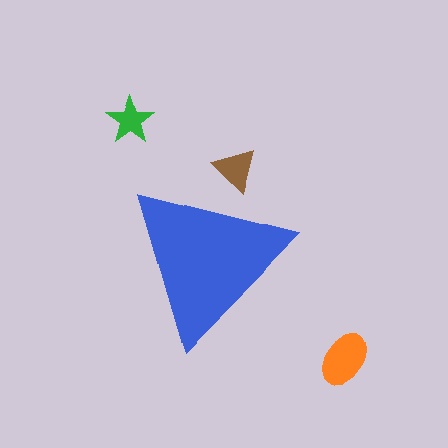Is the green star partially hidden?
No, the green star is fully visible.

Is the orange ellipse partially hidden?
No, the orange ellipse is fully visible.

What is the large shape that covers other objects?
A blue triangle.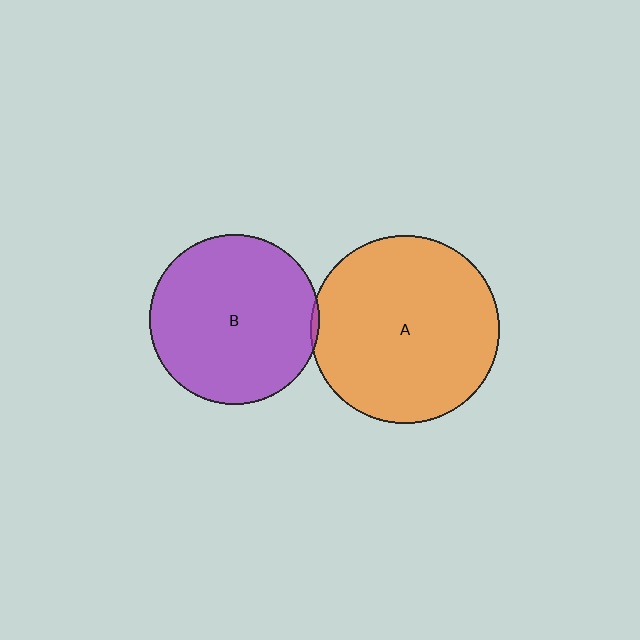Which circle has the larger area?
Circle A (orange).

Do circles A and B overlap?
Yes.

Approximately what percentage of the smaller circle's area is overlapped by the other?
Approximately 5%.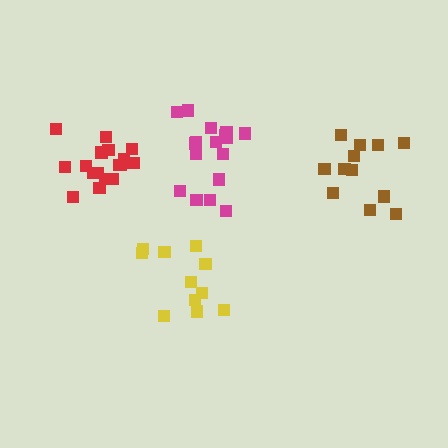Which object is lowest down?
The yellow cluster is bottommost.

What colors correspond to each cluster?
The clusters are colored: red, brown, magenta, yellow.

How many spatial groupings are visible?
There are 4 spatial groupings.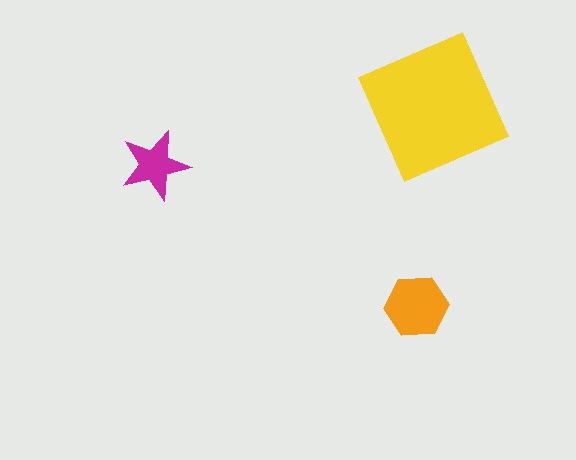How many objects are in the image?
There are 3 objects in the image.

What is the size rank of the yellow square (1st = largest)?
1st.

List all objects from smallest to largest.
The magenta star, the orange hexagon, the yellow square.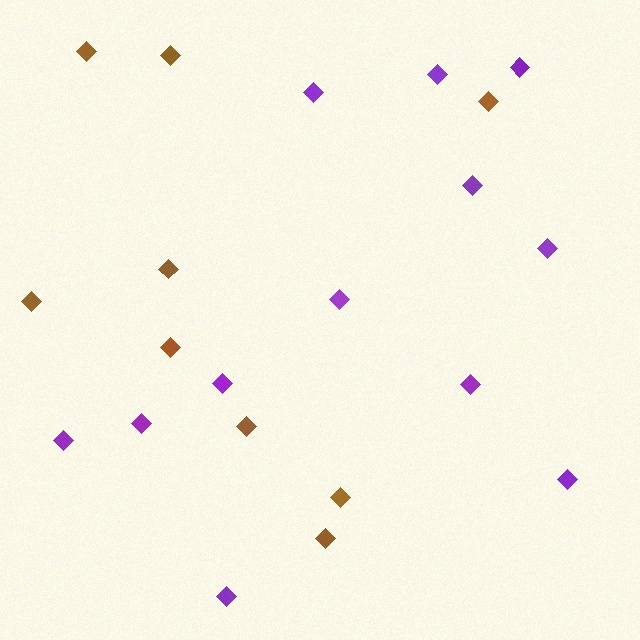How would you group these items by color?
There are 2 groups: one group of purple diamonds (12) and one group of brown diamonds (9).